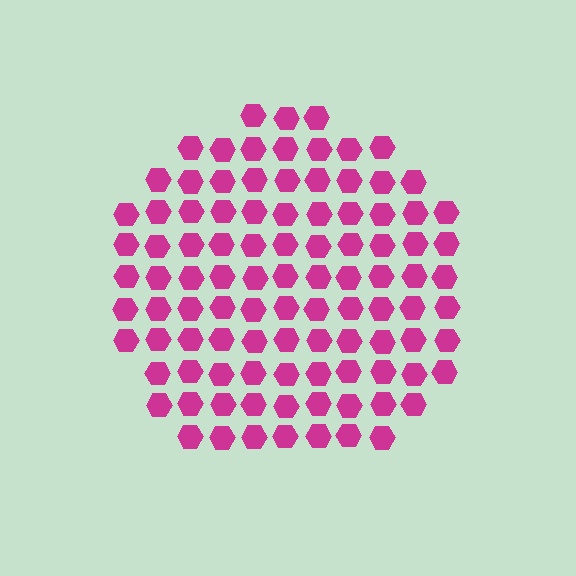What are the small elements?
The small elements are hexagons.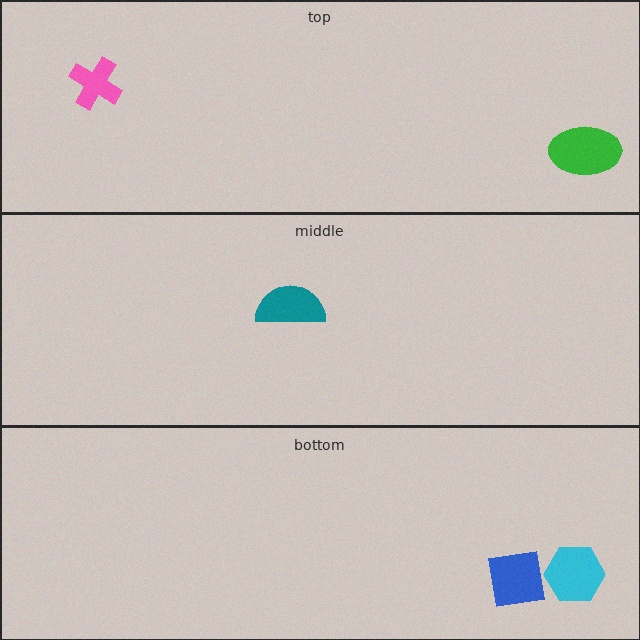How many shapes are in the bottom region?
2.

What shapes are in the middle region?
The teal semicircle.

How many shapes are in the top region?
2.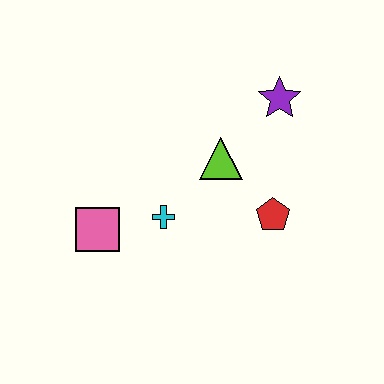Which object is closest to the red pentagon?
The lime triangle is closest to the red pentagon.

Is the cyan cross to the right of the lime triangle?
No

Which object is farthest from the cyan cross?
The purple star is farthest from the cyan cross.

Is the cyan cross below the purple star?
Yes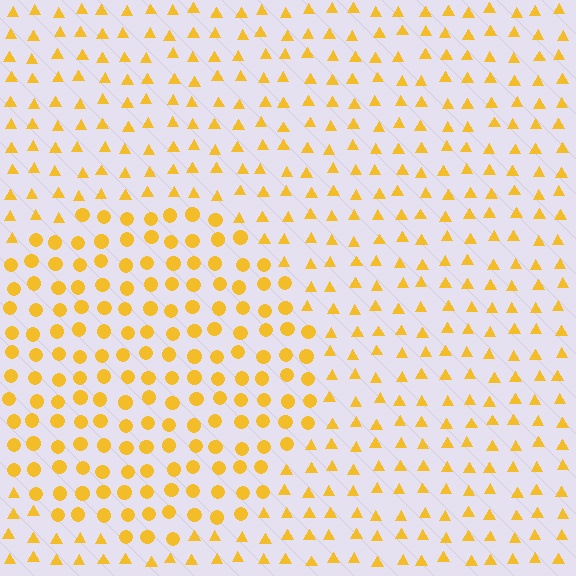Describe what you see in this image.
The image is filled with small yellow elements arranged in a uniform grid. A circle-shaped region contains circles, while the surrounding area contains triangles. The boundary is defined purely by the change in element shape.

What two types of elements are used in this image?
The image uses circles inside the circle region and triangles outside it.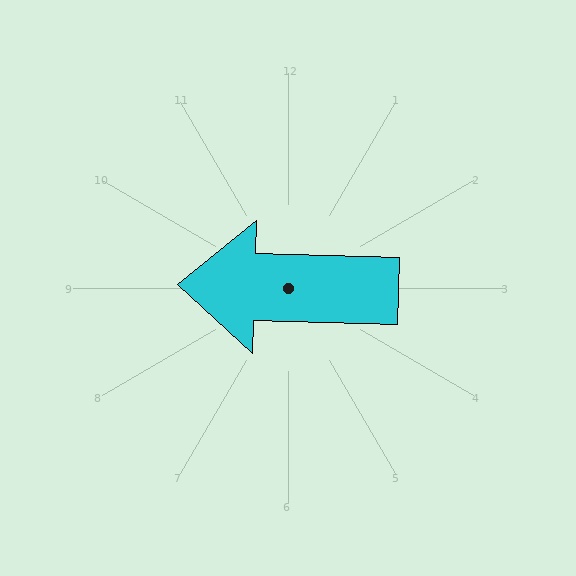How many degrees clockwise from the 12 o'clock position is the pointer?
Approximately 272 degrees.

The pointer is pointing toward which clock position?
Roughly 9 o'clock.